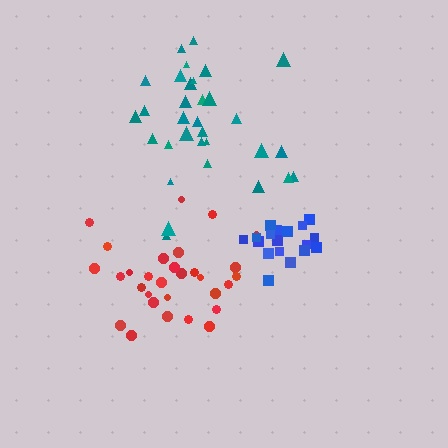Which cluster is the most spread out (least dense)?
Teal.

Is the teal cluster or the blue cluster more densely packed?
Blue.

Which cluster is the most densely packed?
Blue.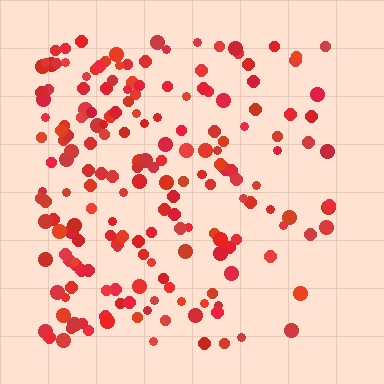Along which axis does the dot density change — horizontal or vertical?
Horizontal.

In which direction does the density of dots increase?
From right to left, with the left side densest.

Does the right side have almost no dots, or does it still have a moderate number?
Still a moderate number, just noticeably fewer than the left.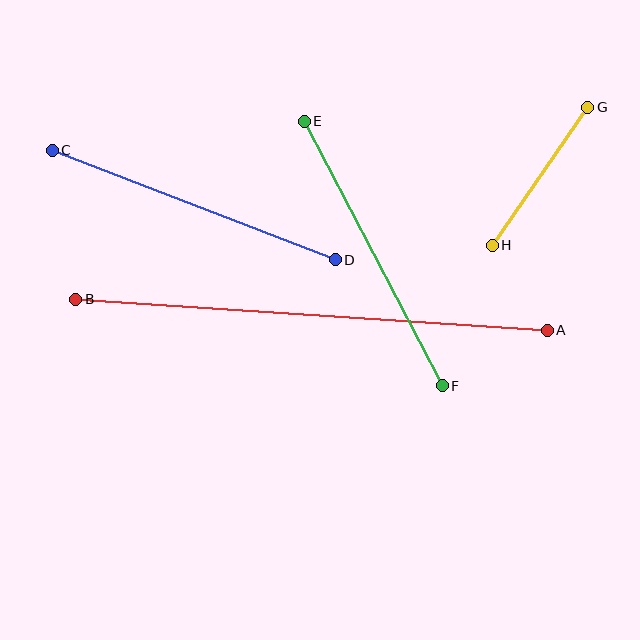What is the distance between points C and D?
The distance is approximately 304 pixels.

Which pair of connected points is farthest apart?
Points A and B are farthest apart.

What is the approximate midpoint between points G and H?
The midpoint is at approximately (540, 176) pixels.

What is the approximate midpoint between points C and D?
The midpoint is at approximately (194, 205) pixels.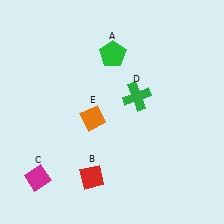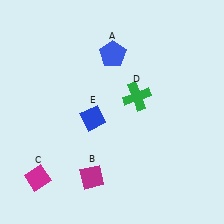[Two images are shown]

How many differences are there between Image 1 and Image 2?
There are 3 differences between the two images.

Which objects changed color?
A changed from green to blue. B changed from red to magenta. E changed from orange to blue.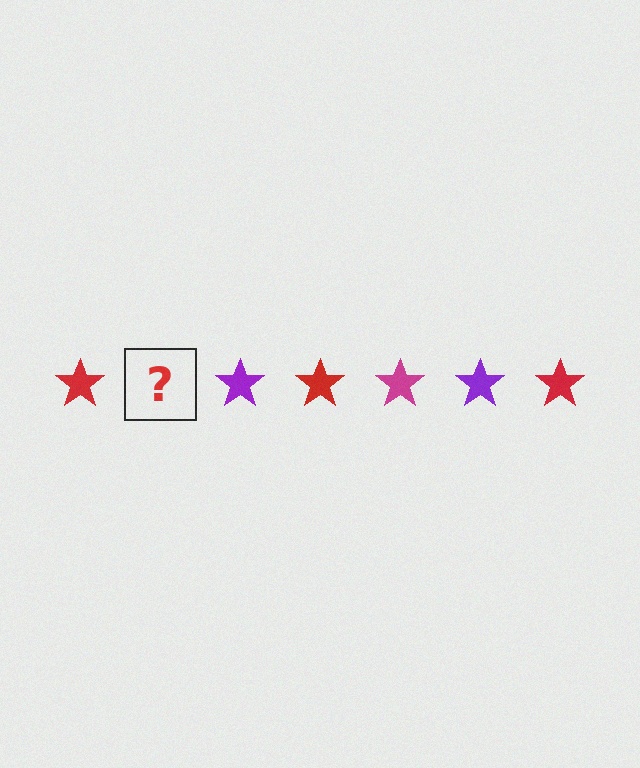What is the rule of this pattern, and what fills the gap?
The rule is that the pattern cycles through red, magenta, purple stars. The gap should be filled with a magenta star.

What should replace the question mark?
The question mark should be replaced with a magenta star.